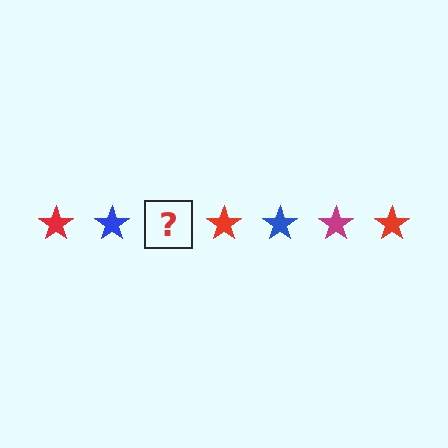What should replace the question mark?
The question mark should be replaced with a magenta star.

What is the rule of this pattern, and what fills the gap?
The rule is that the pattern cycles through red, blue, magenta stars. The gap should be filled with a magenta star.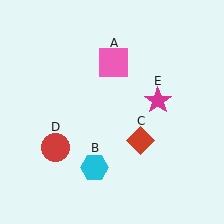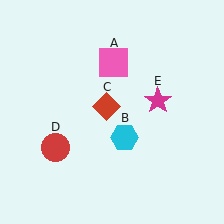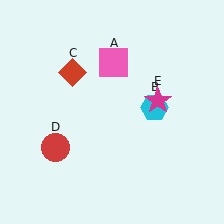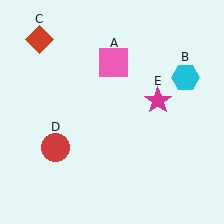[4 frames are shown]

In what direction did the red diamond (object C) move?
The red diamond (object C) moved up and to the left.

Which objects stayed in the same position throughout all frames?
Pink square (object A) and red circle (object D) and magenta star (object E) remained stationary.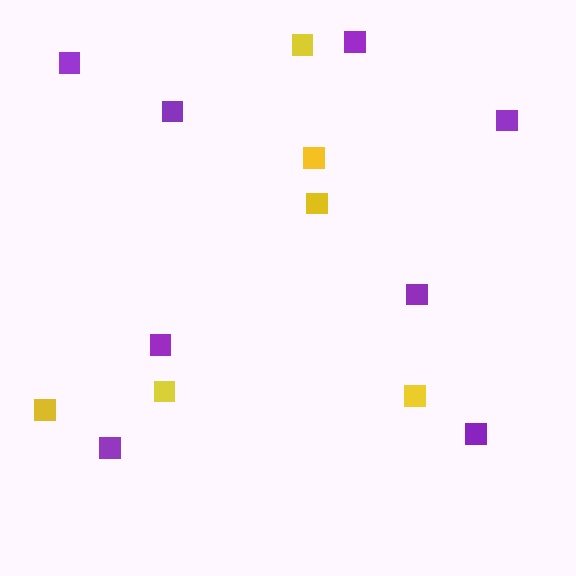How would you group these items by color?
There are 2 groups: one group of purple squares (8) and one group of yellow squares (6).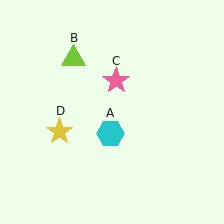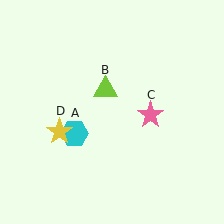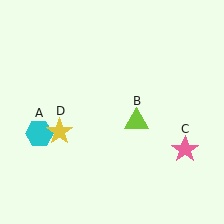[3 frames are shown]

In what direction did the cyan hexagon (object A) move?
The cyan hexagon (object A) moved left.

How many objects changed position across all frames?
3 objects changed position: cyan hexagon (object A), lime triangle (object B), pink star (object C).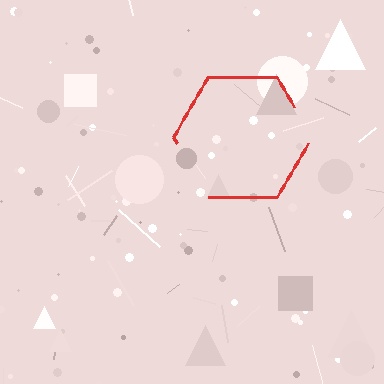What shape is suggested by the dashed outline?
The dashed outline suggests a hexagon.